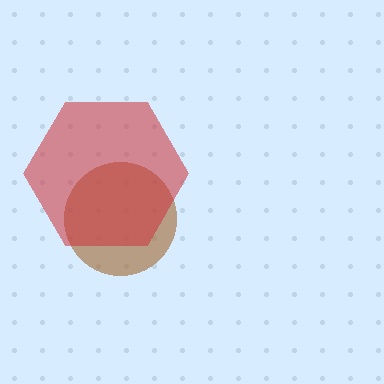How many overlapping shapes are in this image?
There are 2 overlapping shapes in the image.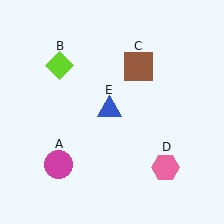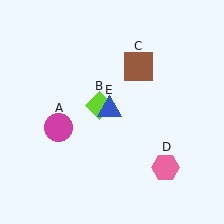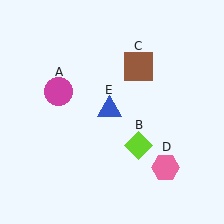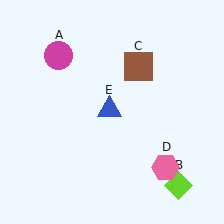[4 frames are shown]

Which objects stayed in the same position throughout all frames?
Brown square (object C) and pink hexagon (object D) and blue triangle (object E) remained stationary.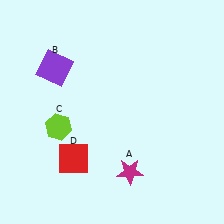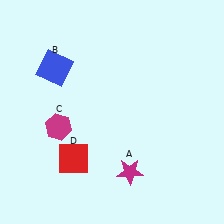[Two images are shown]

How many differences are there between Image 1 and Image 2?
There are 2 differences between the two images.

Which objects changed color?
B changed from purple to blue. C changed from lime to magenta.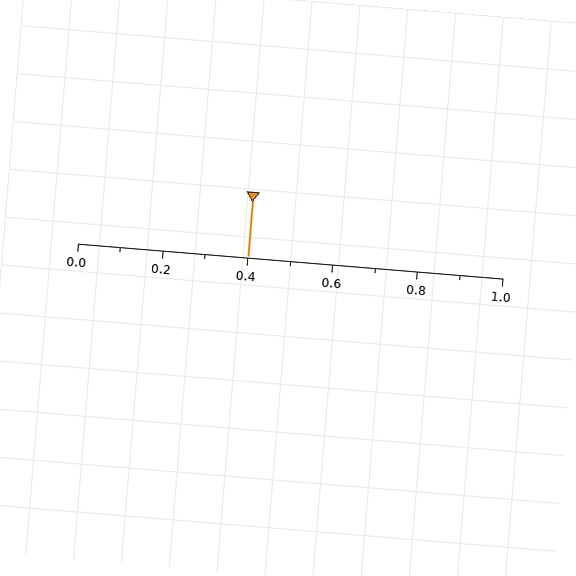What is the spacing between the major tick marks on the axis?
The major ticks are spaced 0.2 apart.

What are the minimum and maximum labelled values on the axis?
The axis runs from 0.0 to 1.0.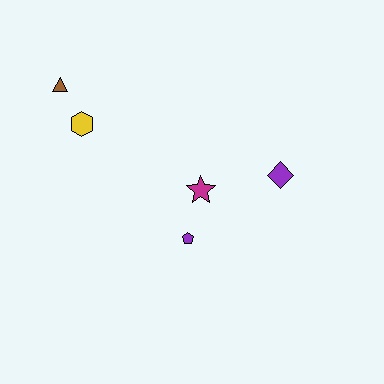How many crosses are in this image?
There are no crosses.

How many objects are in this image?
There are 5 objects.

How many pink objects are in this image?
There are no pink objects.